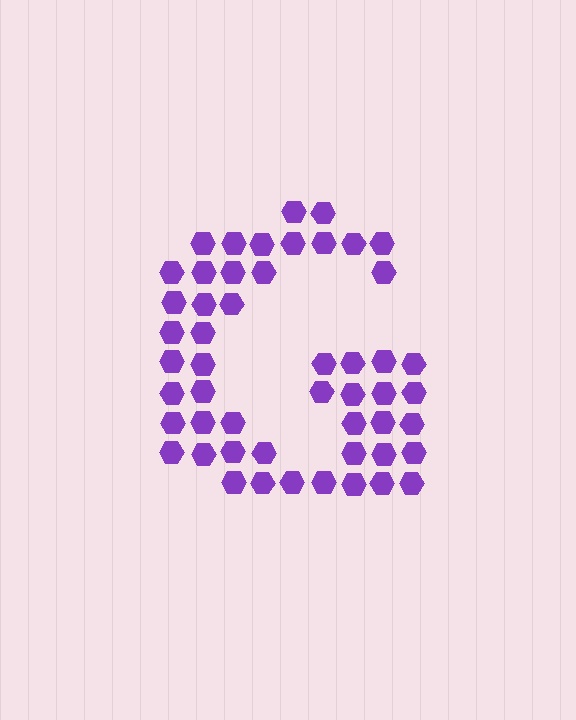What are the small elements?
The small elements are hexagons.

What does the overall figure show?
The overall figure shows the letter G.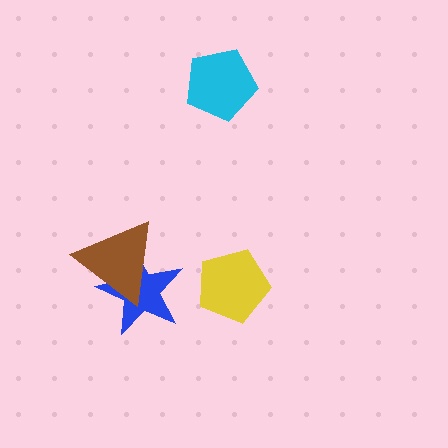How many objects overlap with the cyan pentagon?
0 objects overlap with the cyan pentagon.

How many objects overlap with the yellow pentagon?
0 objects overlap with the yellow pentagon.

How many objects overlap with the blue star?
1 object overlaps with the blue star.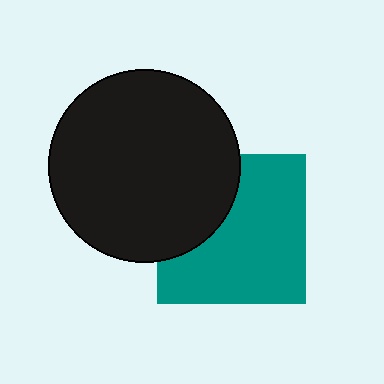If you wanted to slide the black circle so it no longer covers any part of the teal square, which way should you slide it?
Slide it left — that is the most direct way to separate the two shapes.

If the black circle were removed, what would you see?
You would see the complete teal square.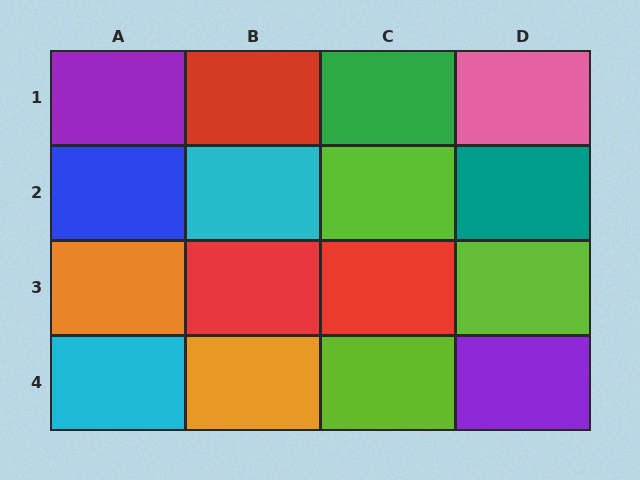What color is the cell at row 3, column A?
Orange.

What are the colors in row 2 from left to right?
Blue, cyan, lime, teal.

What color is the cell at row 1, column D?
Pink.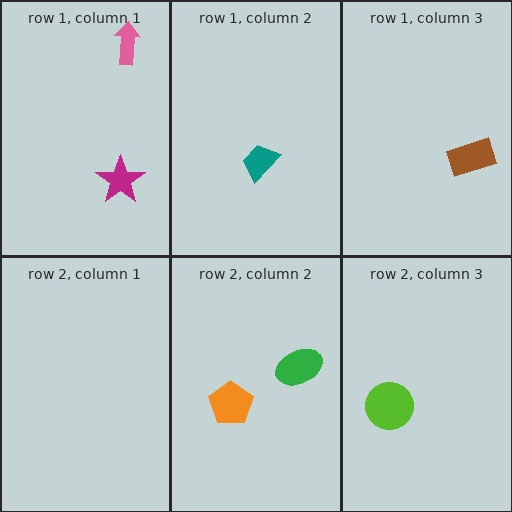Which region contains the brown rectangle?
The row 1, column 3 region.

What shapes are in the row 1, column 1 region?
The magenta star, the pink arrow.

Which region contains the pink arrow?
The row 1, column 1 region.